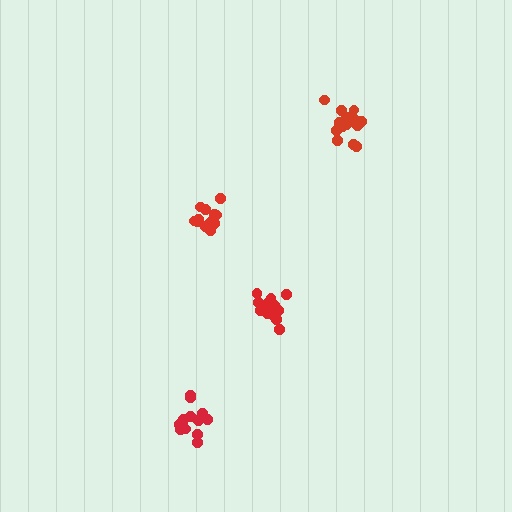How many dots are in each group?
Group 1: 13 dots, Group 2: 15 dots, Group 3: 14 dots, Group 4: 12 dots (54 total).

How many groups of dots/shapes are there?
There are 4 groups.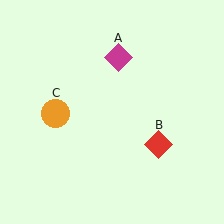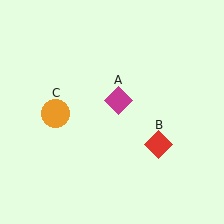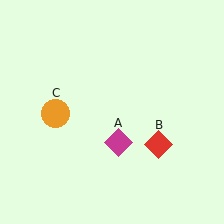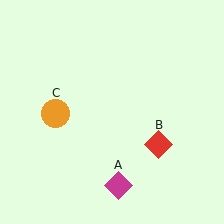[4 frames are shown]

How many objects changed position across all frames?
1 object changed position: magenta diamond (object A).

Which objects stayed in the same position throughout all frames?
Red diamond (object B) and orange circle (object C) remained stationary.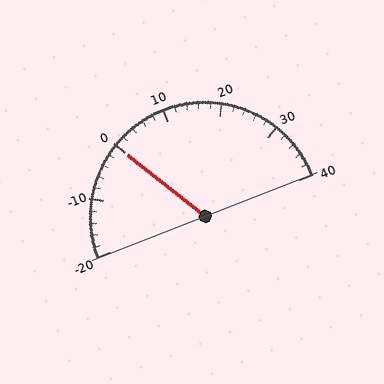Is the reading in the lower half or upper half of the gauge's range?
The reading is in the lower half of the range (-20 to 40).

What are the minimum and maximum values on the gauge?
The gauge ranges from -20 to 40.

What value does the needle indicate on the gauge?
The needle indicates approximately 0.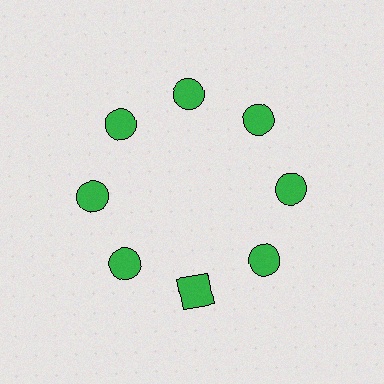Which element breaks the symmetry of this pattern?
The green square at roughly the 6 o'clock position breaks the symmetry. All other shapes are green circles.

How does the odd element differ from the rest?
It has a different shape: square instead of circle.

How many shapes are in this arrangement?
There are 8 shapes arranged in a ring pattern.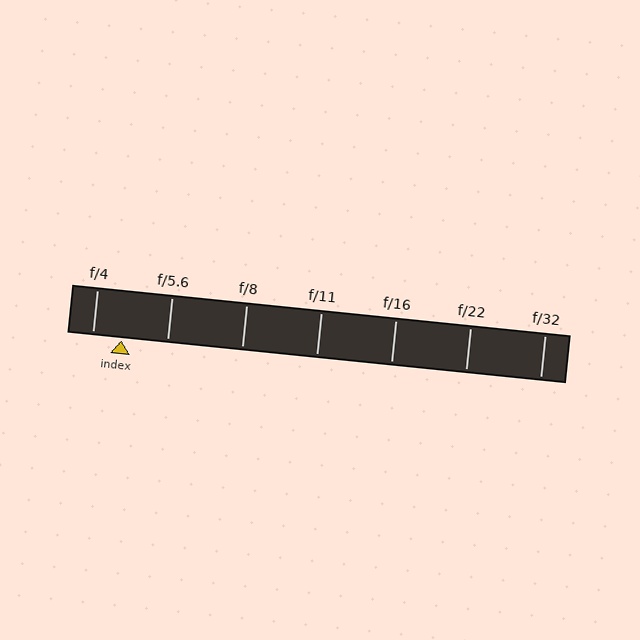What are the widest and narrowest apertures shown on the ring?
The widest aperture shown is f/4 and the narrowest is f/32.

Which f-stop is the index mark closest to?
The index mark is closest to f/4.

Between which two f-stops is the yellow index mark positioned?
The index mark is between f/4 and f/5.6.